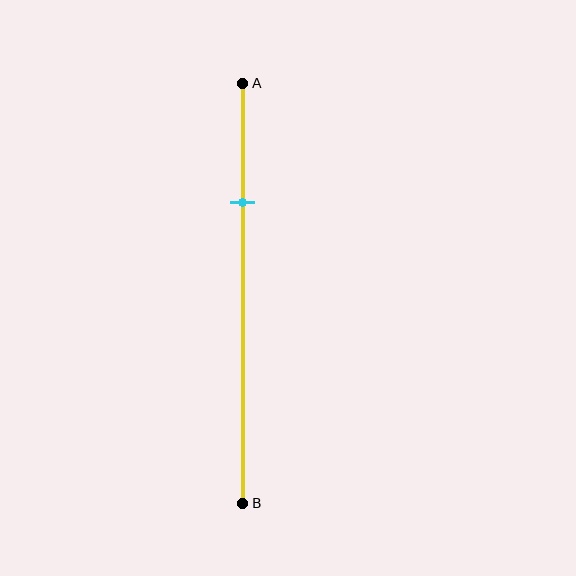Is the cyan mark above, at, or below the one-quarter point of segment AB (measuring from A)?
The cyan mark is below the one-quarter point of segment AB.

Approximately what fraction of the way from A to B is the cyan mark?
The cyan mark is approximately 30% of the way from A to B.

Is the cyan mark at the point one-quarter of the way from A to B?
No, the mark is at about 30% from A, not at the 25% one-quarter point.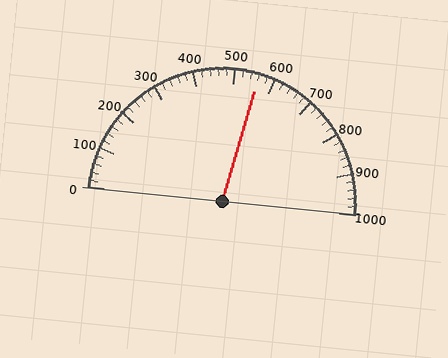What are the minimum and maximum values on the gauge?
The gauge ranges from 0 to 1000.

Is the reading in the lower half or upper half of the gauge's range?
The reading is in the upper half of the range (0 to 1000).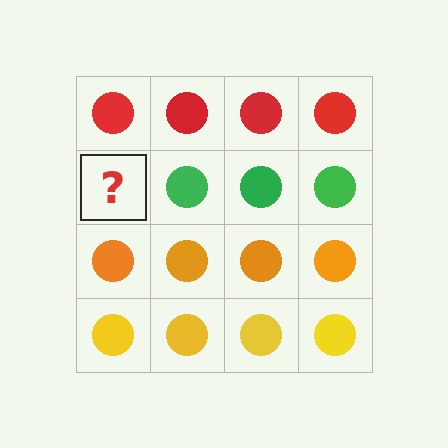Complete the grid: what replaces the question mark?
The question mark should be replaced with a green circle.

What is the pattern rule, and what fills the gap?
The rule is that each row has a consistent color. The gap should be filled with a green circle.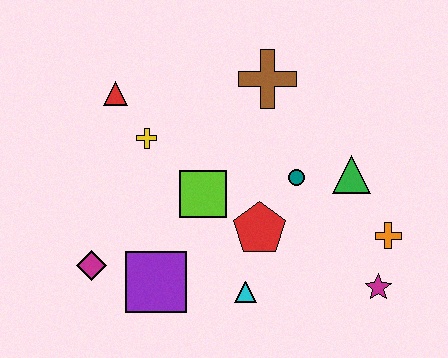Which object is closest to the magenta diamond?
The purple square is closest to the magenta diamond.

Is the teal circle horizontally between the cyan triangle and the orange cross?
Yes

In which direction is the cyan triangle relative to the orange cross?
The cyan triangle is to the left of the orange cross.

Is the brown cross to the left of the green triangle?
Yes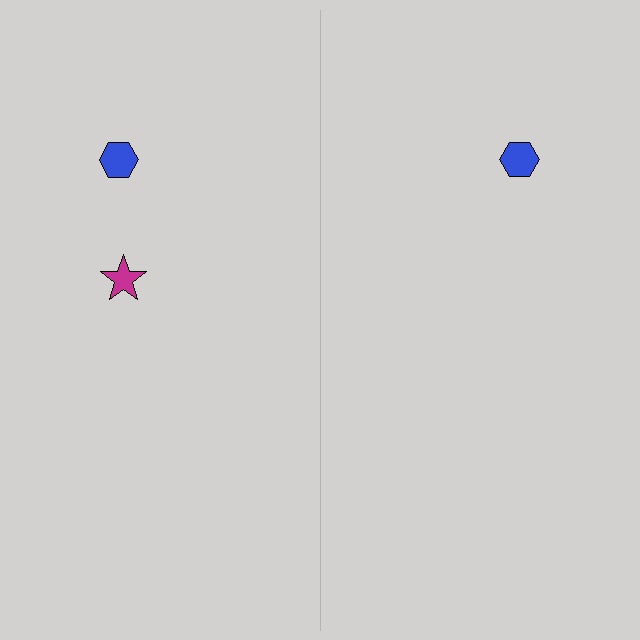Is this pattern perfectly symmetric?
No, the pattern is not perfectly symmetric. A magenta star is missing from the right side.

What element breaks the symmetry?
A magenta star is missing from the right side.